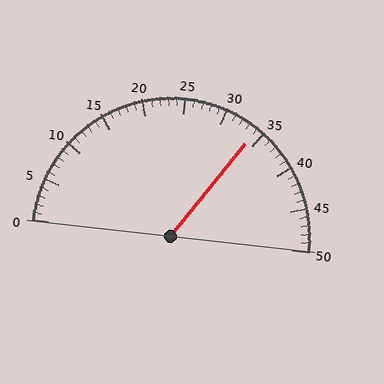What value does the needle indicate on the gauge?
The needle indicates approximately 34.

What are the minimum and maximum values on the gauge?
The gauge ranges from 0 to 50.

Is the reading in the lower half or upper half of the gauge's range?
The reading is in the upper half of the range (0 to 50).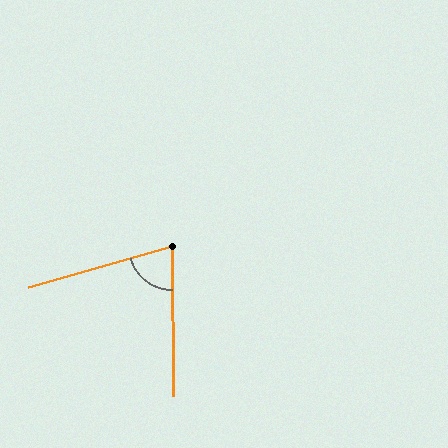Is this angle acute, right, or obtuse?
It is acute.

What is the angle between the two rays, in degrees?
Approximately 75 degrees.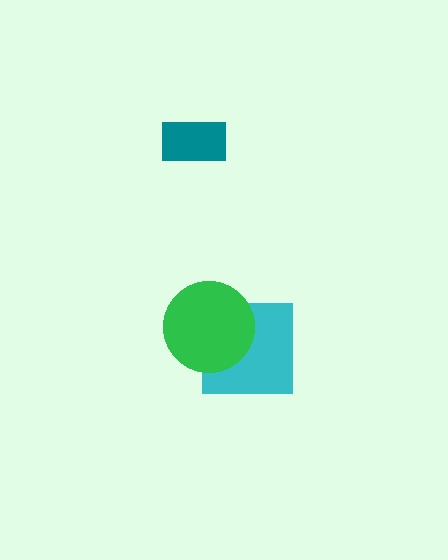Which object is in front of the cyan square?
The green circle is in front of the cyan square.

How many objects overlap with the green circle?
1 object overlaps with the green circle.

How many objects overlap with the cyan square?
1 object overlaps with the cyan square.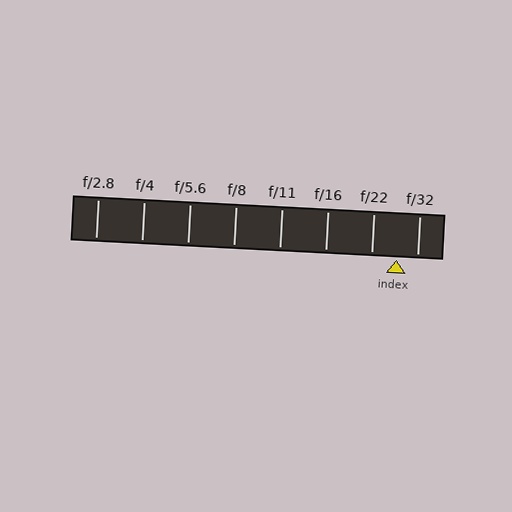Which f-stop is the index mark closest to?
The index mark is closest to f/32.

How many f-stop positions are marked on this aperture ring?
There are 8 f-stop positions marked.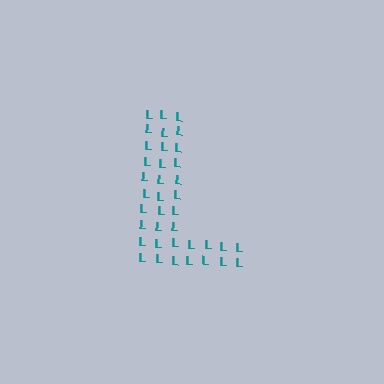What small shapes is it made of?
It is made of small letter L's.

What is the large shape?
The large shape is the letter L.